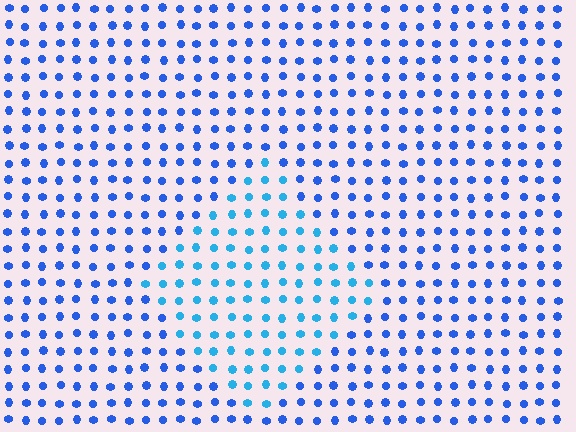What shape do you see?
I see a diamond.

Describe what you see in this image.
The image is filled with small blue elements in a uniform arrangement. A diamond-shaped region is visible where the elements are tinted to a slightly different hue, forming a subtle color boundary.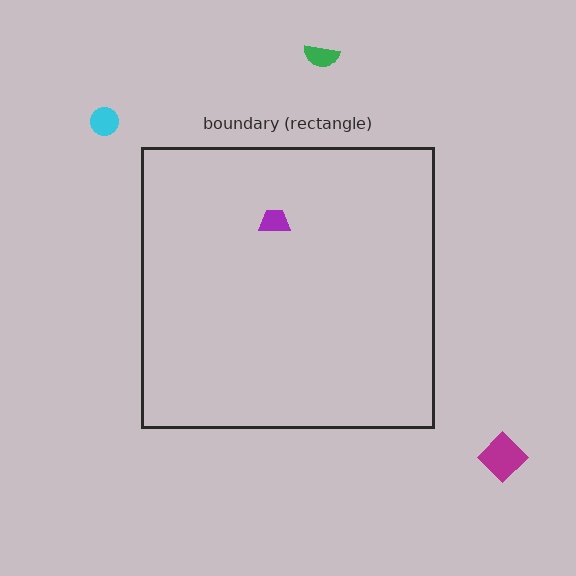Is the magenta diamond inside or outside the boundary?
Outside.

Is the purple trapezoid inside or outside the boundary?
Inside.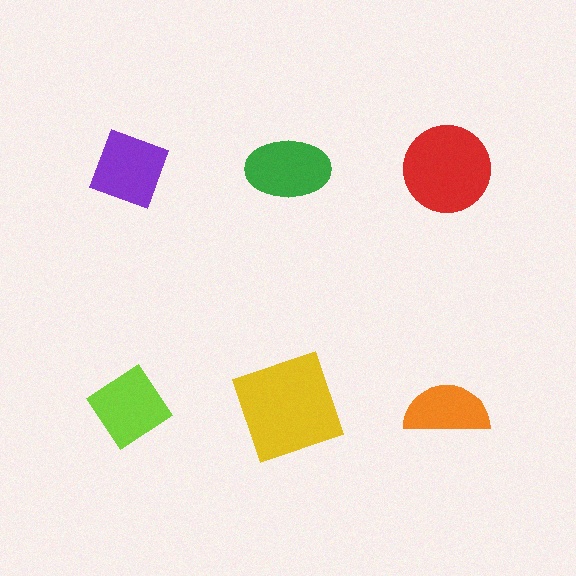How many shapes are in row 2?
3 shapes.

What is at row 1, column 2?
A green ellipse.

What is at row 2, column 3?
An orange semicircle.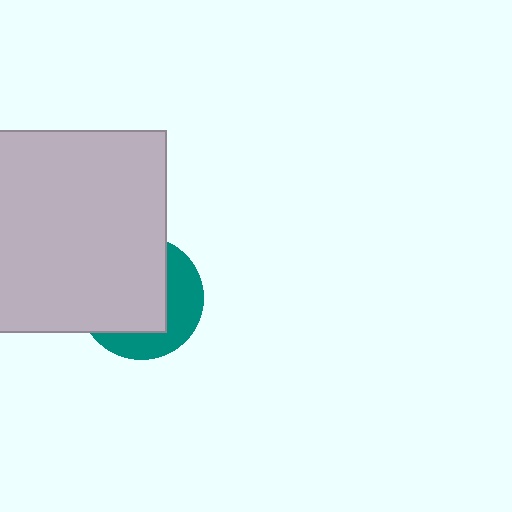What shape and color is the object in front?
The object in front is a light gray rectangle.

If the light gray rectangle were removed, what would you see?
You would see the complete teal circle.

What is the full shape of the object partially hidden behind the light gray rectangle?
The partially hidden object is a teal circle.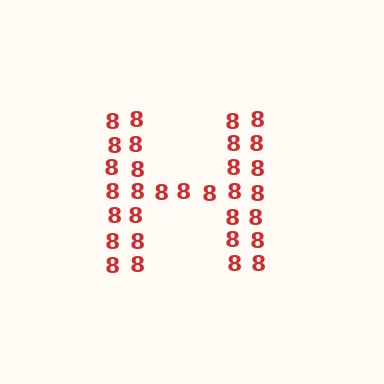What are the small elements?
The small elements are digit 8's.